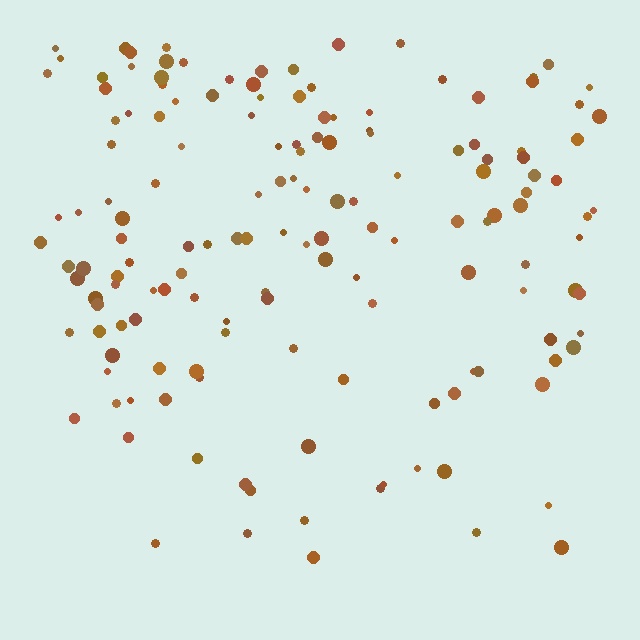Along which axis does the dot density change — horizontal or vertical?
Vertical.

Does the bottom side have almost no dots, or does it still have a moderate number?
Still a moderate number, just noticeably fewer than the top.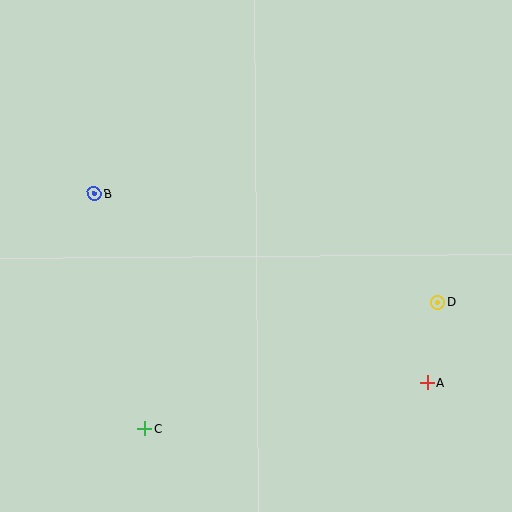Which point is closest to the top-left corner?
Point B is closest to the top-left corner.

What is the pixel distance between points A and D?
The distance between A and D is 81 pixels.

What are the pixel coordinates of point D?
Point D is at (438, 302).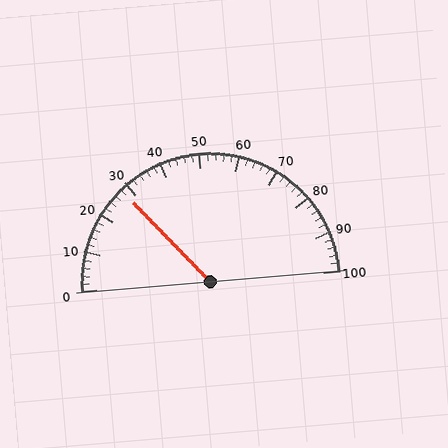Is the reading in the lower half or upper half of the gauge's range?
The reading is in the lower half of the range (0 to 100).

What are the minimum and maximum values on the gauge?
The gauge ranges from 0 to 100.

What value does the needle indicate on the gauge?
The needle indicates approximately 28.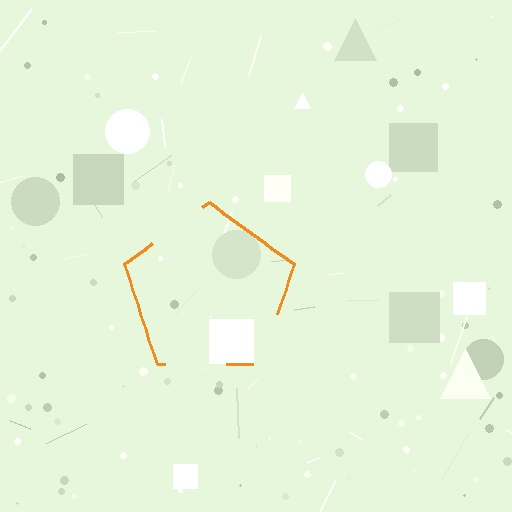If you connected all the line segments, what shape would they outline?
They would outline a pentagon.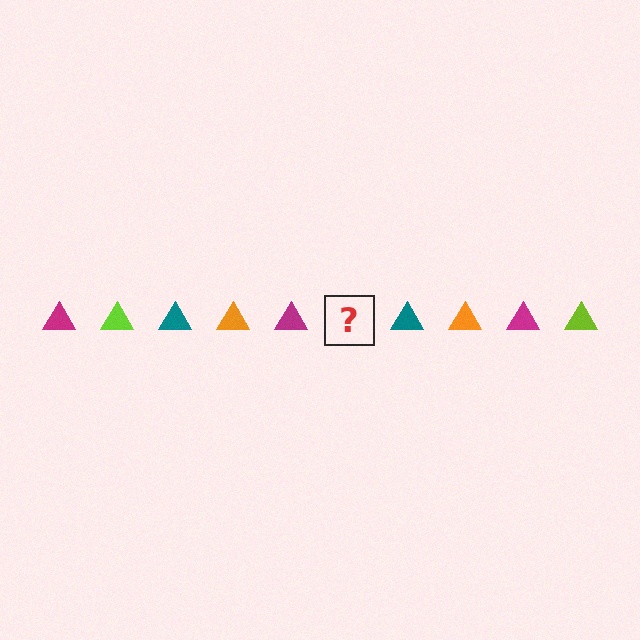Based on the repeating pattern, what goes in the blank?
The blank should be a lime triangle.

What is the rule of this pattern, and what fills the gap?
The rule is that the pattern cycles through magenta, lime, teal, orange triangles. The gap should be filled with a lime triangle.